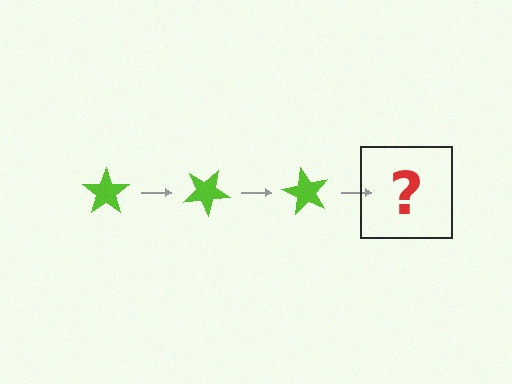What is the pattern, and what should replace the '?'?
The pattern is that the star rotates 30 degrees each step. The '?' should be a lime star rotated 90 degrees.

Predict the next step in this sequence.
The next step is a lime star rotated 90 degrees.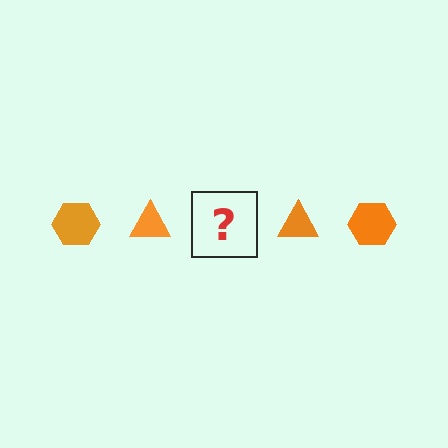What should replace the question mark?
The question mark should be replaced with an orange hexagon.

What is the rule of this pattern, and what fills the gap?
The rule is that the pattern cycles through hexagon, triangle shapes in orange. The gap should be filled with an orange hexagon.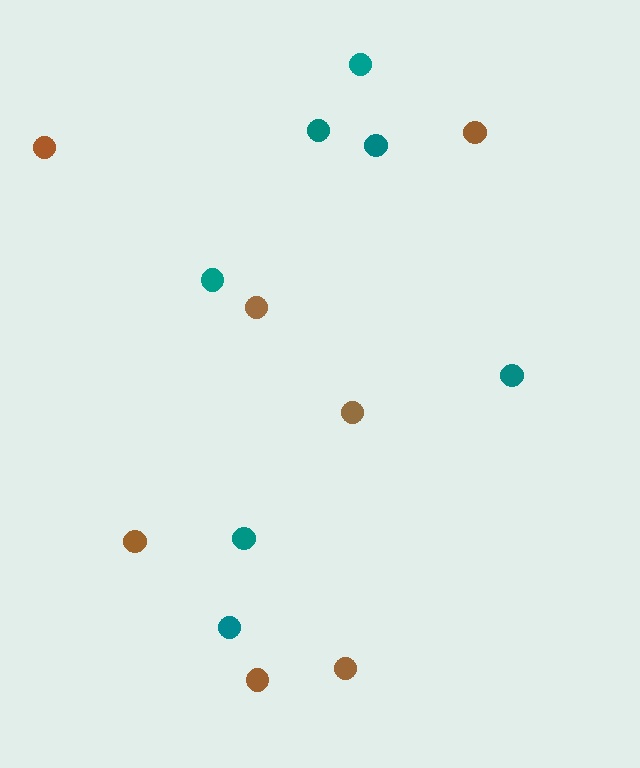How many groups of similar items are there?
There are 2 groups: one group of teal circles (7) and one group of brown circles (7).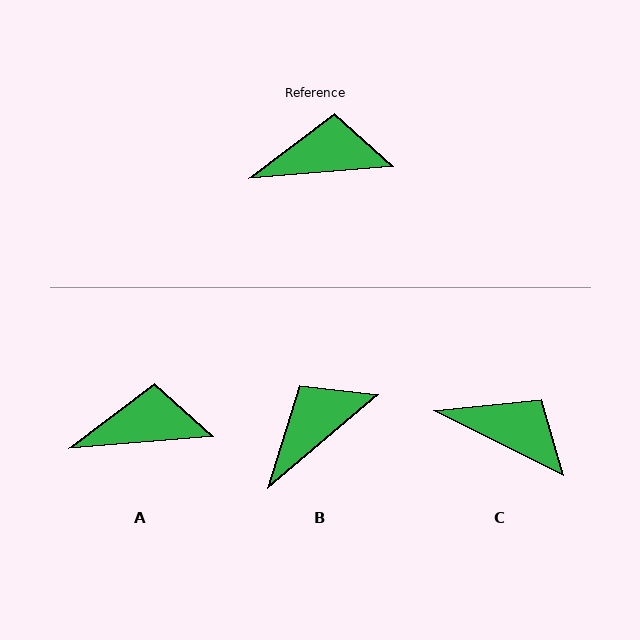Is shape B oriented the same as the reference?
No, it is off by about 36 degrees.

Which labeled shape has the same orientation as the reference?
A.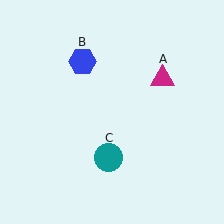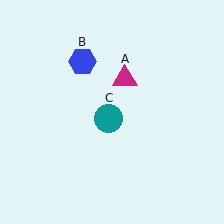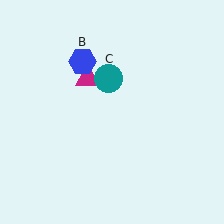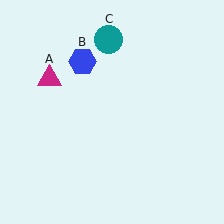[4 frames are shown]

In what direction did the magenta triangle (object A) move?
The magenta triangle (object A) moved left.